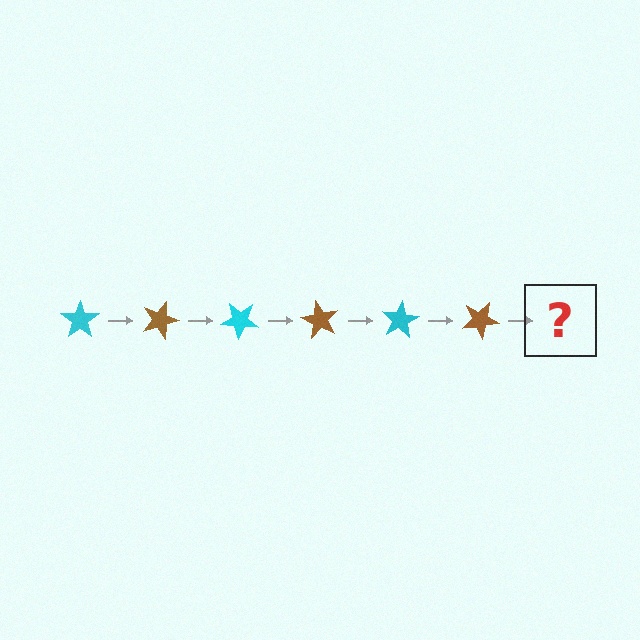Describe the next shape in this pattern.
It should be a cyan star, rotated 120 degrees from the start.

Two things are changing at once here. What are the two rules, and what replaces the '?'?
The two rules are that it rotates 20 degrees each step and the color cycles through cyan and brown. The '?' should be a cyan star, rotated 120 degrees from the start.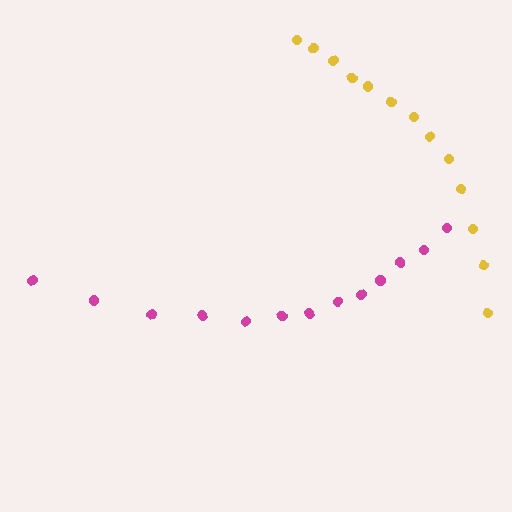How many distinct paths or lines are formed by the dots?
There are 2 distinct paths.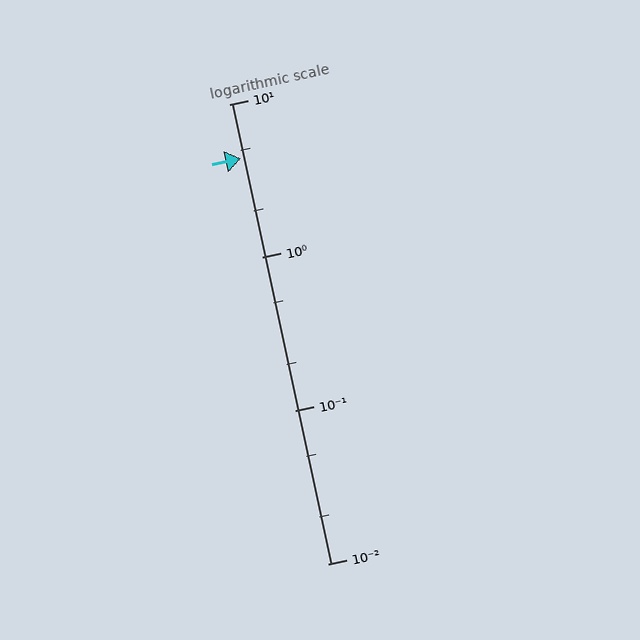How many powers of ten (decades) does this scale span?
The scale spans 3 decades, from 0.01 to 10.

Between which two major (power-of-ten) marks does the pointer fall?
The pointer is between 1 and 10.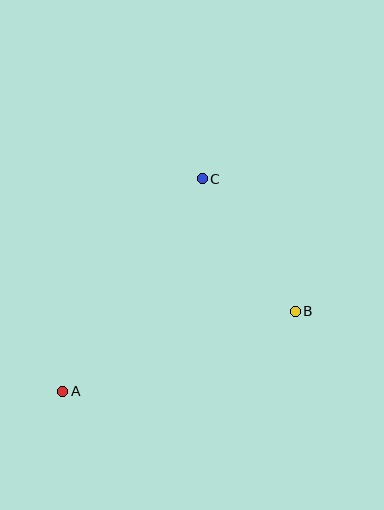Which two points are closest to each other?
Points B and C are closest to each other.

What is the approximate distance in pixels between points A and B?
The distance between A and B is approximately 246 pixels.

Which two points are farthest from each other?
Points A and C are farthest from each other.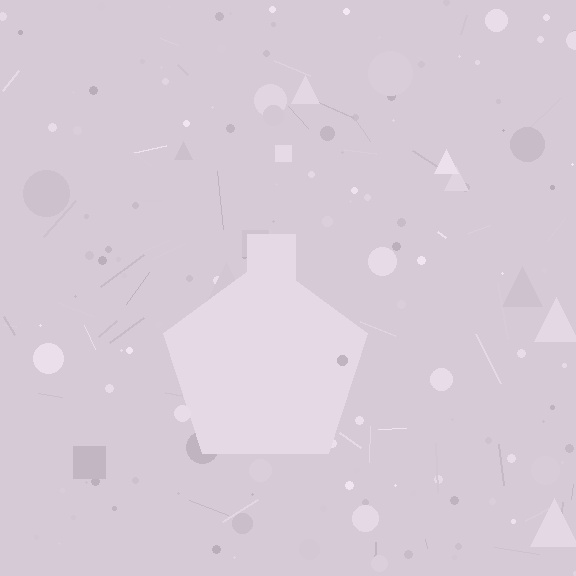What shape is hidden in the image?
A pentagon is hidden in the image.